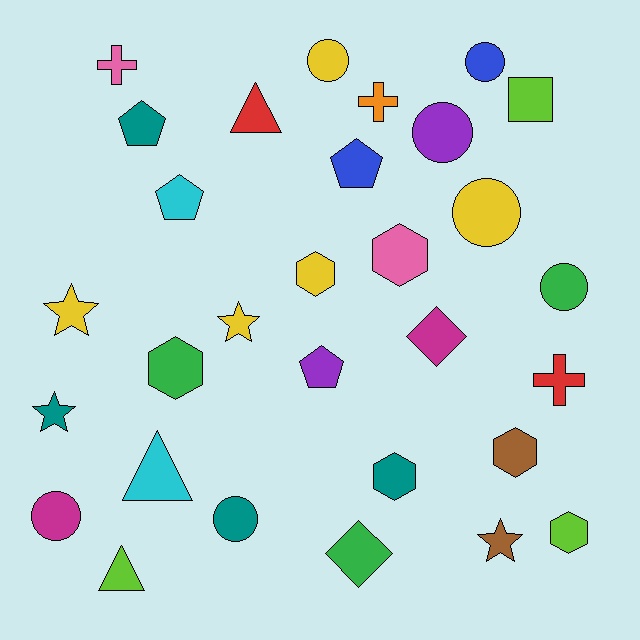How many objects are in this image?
There are 30 objects.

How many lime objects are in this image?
There are 3 lime objects.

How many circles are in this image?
There are 7 circles.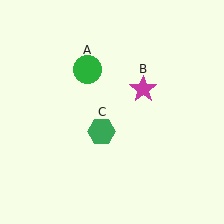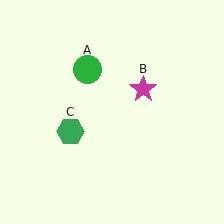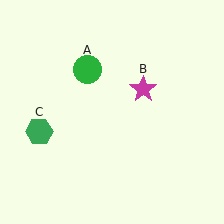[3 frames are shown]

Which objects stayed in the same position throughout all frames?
Green circle (object A) and magenta star (object B) remained stationary.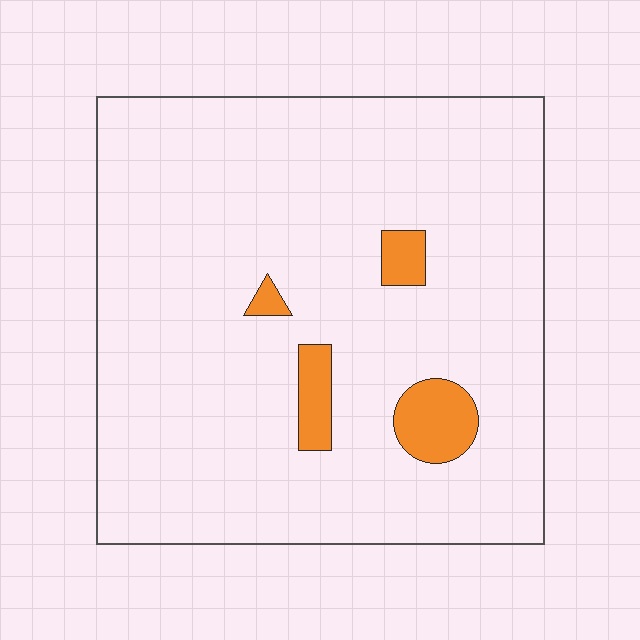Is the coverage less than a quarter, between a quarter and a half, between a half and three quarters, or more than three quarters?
Less than a quarter.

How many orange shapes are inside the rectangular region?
4.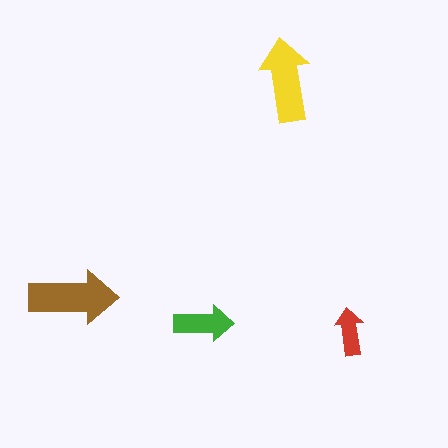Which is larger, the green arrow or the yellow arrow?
The yellow one.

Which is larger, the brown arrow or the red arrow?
The brown one.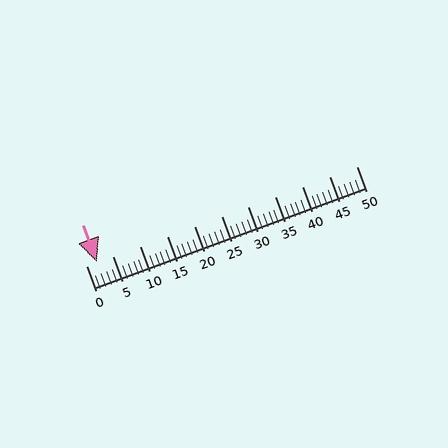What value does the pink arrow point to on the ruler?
The pink arrow points to approximately 2.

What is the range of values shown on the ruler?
The ruler shows values from 0 to 50.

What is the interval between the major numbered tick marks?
The major tick marks are spaced 5 units apart.